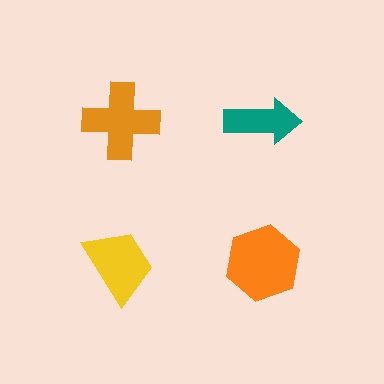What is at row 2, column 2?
An orange hexagon.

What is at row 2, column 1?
A yellow trapezoid.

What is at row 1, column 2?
A teal arrow.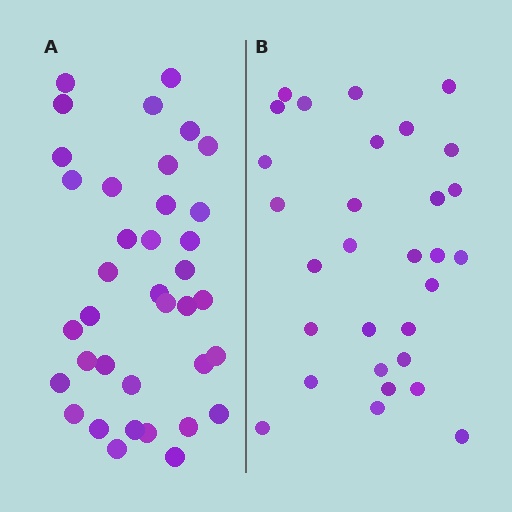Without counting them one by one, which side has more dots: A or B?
Region A (the left region) has more dots.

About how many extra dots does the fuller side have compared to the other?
Region A has roughly 8 or so more dots than region B.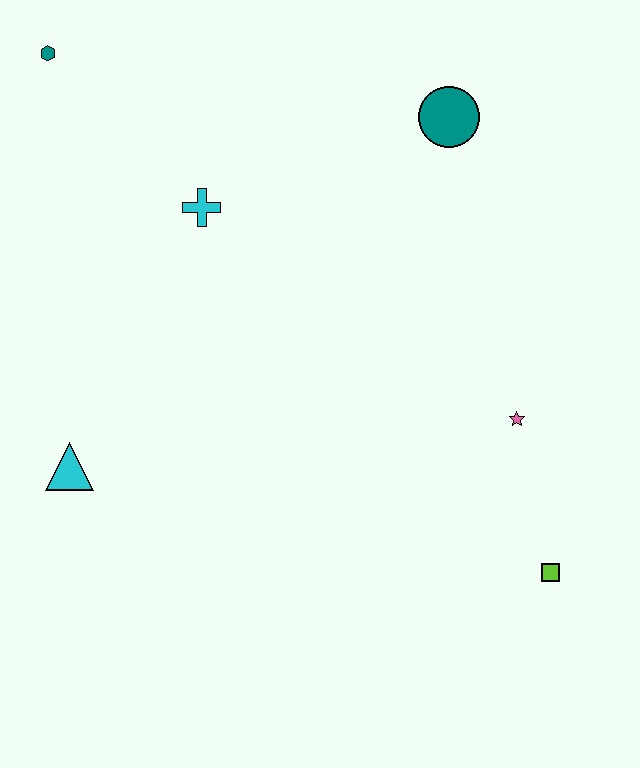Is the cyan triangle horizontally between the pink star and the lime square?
No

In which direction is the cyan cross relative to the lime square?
The cyan cross is above the lime square.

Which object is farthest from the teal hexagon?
The lime square is farthest from the teal hexagon.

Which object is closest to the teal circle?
The cyan cross is closest to the teal circle.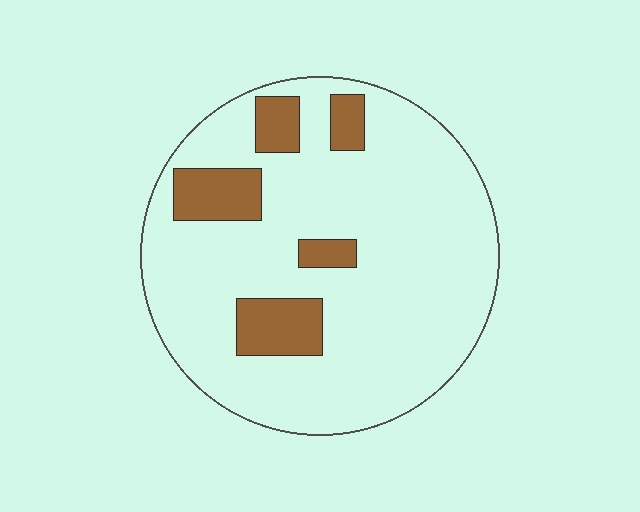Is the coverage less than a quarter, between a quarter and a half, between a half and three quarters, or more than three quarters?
Less than a quarter.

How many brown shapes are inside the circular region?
5.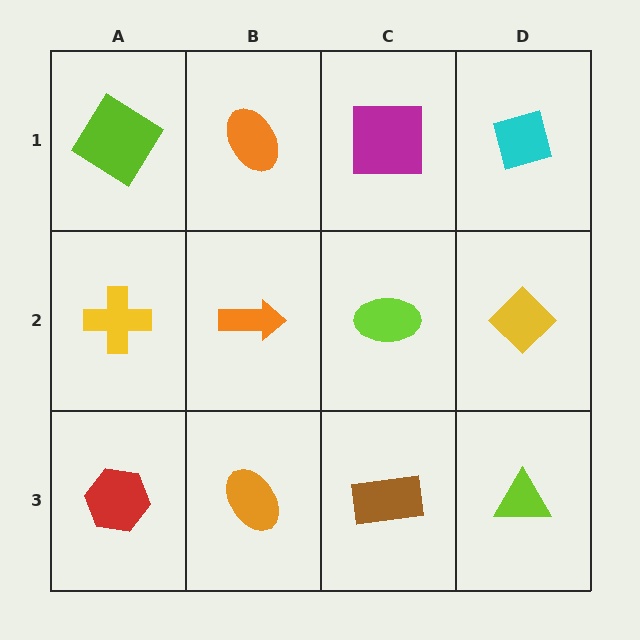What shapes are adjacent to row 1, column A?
A yellow cross (row 2, column A), an orange ellipse (row 1, column B).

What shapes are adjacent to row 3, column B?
An orange arrow (row 2, column B), a red hexagon (row 3, column A), a brown rectangle (row 3, column C).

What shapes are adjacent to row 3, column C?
A lime ellipse (row 2, column C), an orange ellipse (row 3, column B), a lime triangle (row 3, column D).